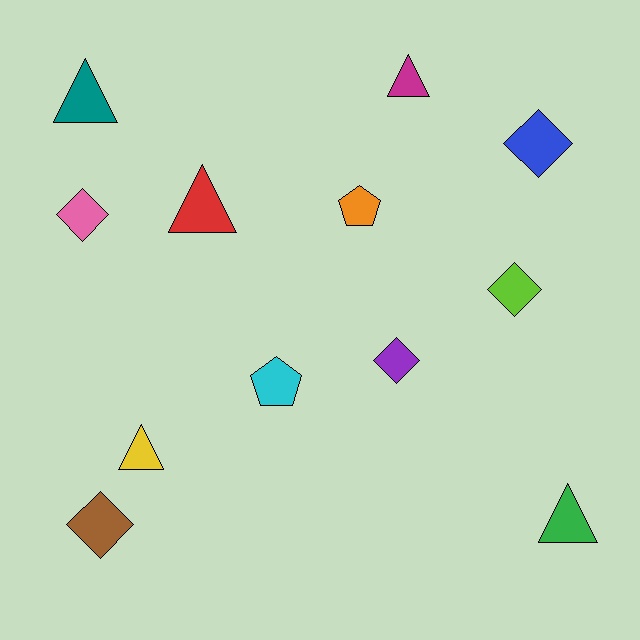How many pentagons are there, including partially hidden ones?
There are 2 pentagons.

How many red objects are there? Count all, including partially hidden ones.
There is 1 red object.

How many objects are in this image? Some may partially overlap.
There are 12 objects.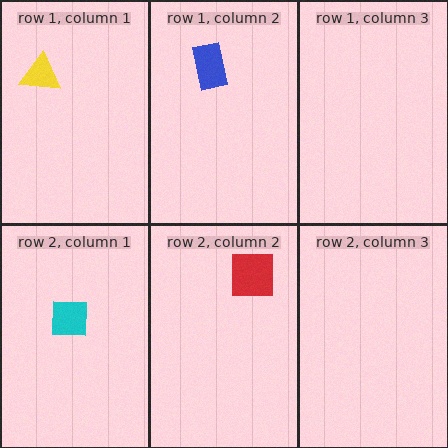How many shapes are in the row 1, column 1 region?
1.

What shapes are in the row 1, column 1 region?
The yellow triangle.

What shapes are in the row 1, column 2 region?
The blue rectangle.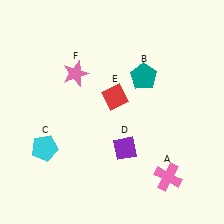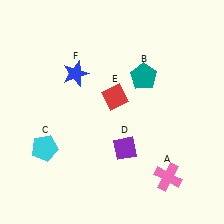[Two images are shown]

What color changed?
The star (F) changed from pink in Image 1 to blue in Image 2.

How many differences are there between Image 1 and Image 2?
There is 1 difference between the two images.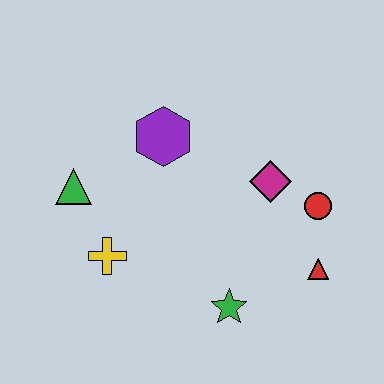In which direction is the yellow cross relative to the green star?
The yellow cross is to the left of the green star.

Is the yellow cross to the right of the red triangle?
No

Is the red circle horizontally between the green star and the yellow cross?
No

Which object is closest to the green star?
The red triangle is closest to the green star.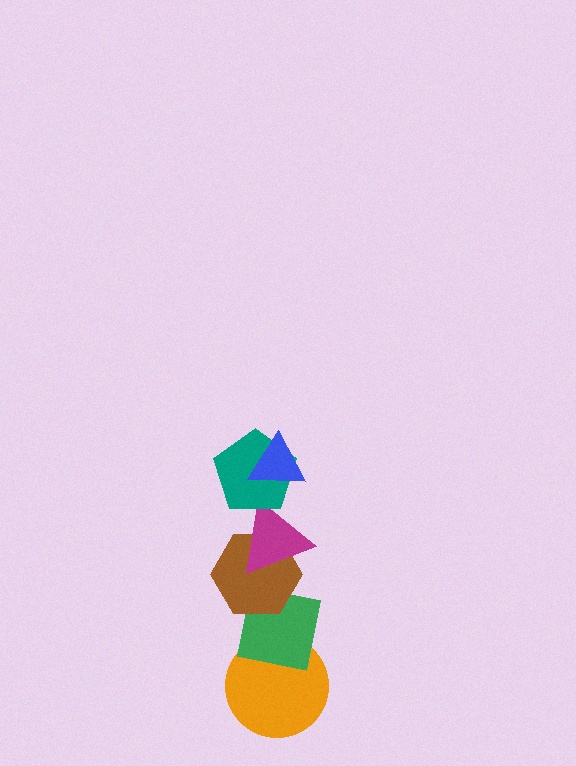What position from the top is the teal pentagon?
The teal pentagon is 2nd from the top.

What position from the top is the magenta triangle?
The magenta triangle is 3rd from the top.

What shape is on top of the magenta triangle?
The teal pentagon is on top of the magenta triangle.